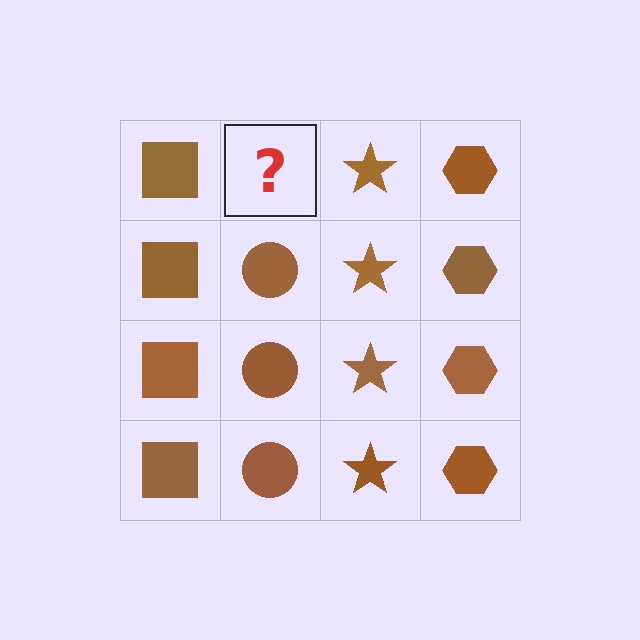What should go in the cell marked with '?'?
The missing cell should contain a brown circle.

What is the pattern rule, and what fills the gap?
The rule is that each column has a consistent shape. The gap should be filled with a brown circle.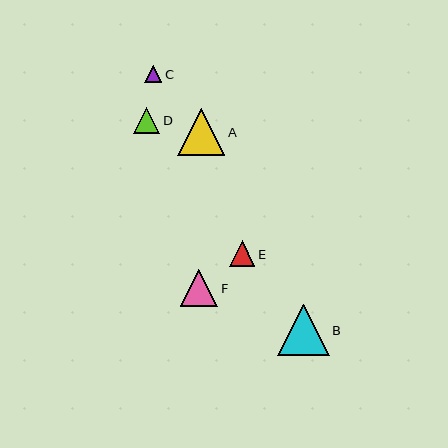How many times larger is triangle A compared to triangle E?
Triangle A is approximately 1.8 times the size of triangle E.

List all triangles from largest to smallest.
From largest to smallest: B, A, F, D, E, C.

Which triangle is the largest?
Triangle B is the largest with a size of approximately 52 pixels.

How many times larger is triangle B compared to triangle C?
Triangle B is approximately 3.1 times the size of triangle C.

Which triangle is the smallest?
Triangle C is the smallest with a size of approximately 17 pixels.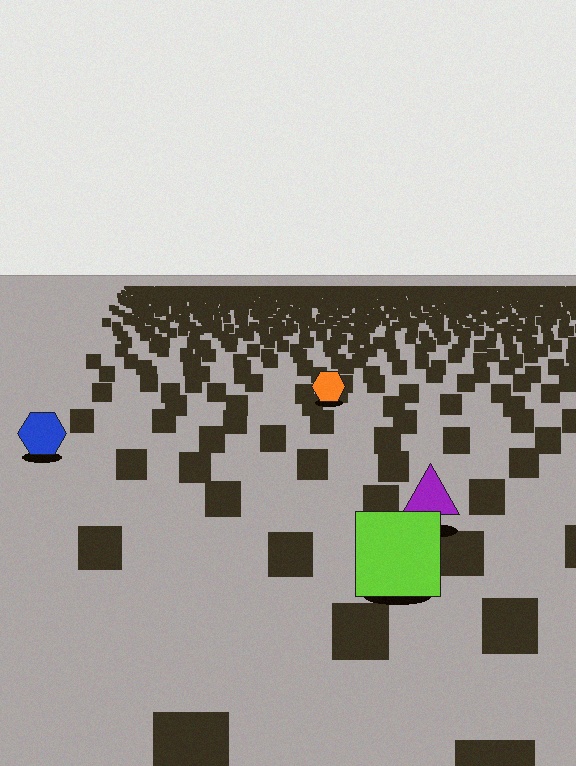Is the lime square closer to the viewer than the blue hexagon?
Yes. The lime square is closer — you can tell from the texture gradient: the ground texture is coarser near it.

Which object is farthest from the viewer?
The orange hexagon is farthest from the viewer. It appears smaller and the ground texture around it is denser.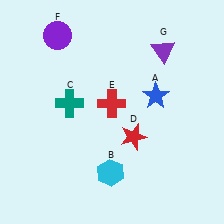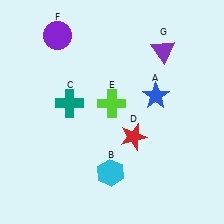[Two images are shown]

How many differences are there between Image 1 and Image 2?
There is 1 difference between the two images.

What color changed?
The cross (E) changed from red in Image 1 to lime in Image 2.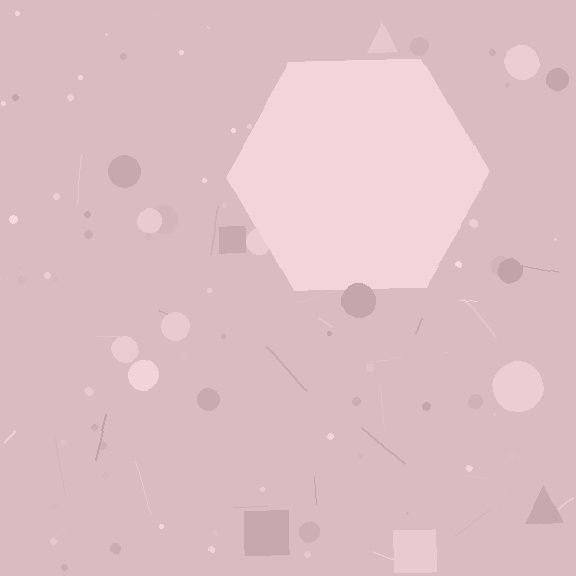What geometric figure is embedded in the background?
A hexagon is embedded in the background.